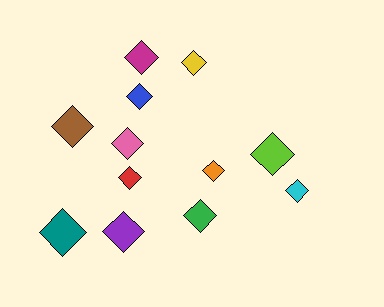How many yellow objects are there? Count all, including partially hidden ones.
There is 1 yellow object.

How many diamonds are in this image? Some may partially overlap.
There are 12 diamonds.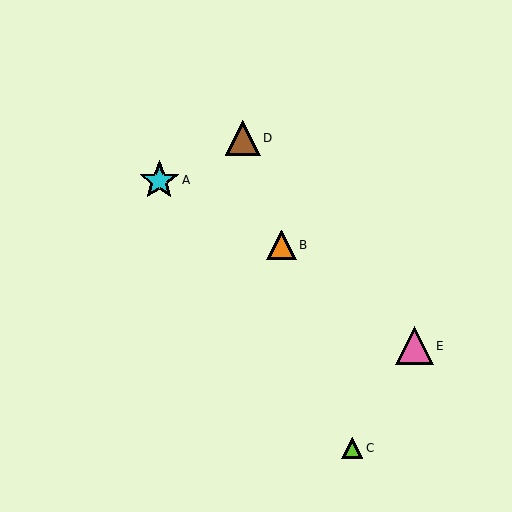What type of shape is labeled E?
Shape E is a pink triangle.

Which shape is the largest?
The cyan star (labeled A) is the largest.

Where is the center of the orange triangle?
The center of the orange triangle is at (281, 245).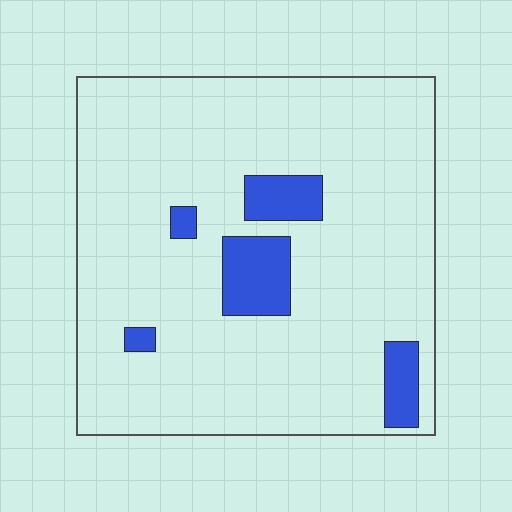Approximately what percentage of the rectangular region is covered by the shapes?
Approximately 10%.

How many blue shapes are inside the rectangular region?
5.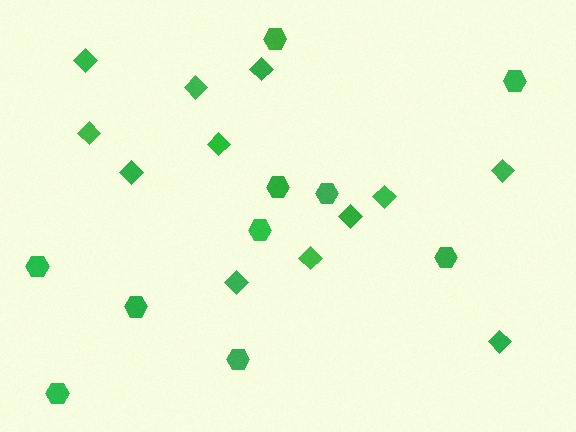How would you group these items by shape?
There are 2 groups: one group of diamonds (12) and one group of hexagons (10).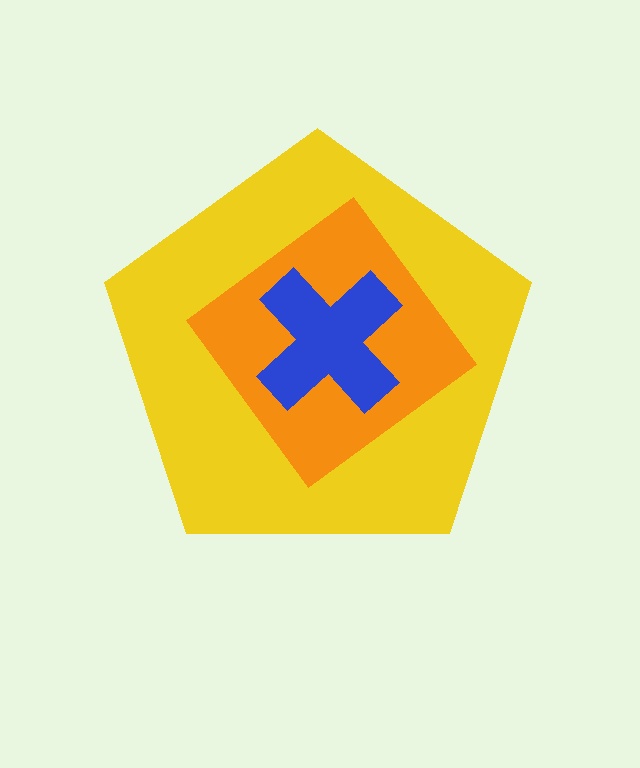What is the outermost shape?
The yellow pentagon.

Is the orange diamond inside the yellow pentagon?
Yes.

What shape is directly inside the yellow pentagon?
The orange diamond.